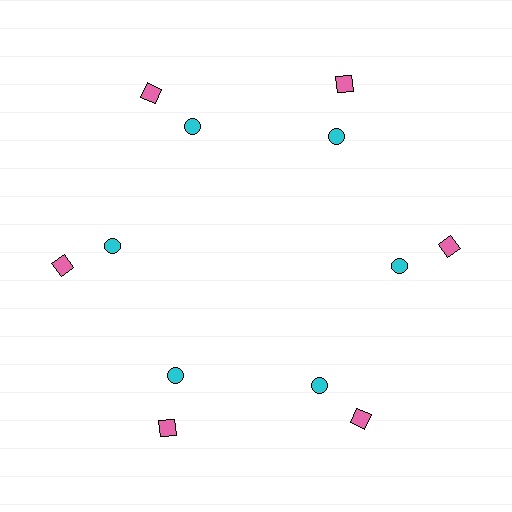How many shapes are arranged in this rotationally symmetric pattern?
There are 12 shapes, arranged in 6 groups of 2.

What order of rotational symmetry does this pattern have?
This pattern has 6-fold rotational symmetry.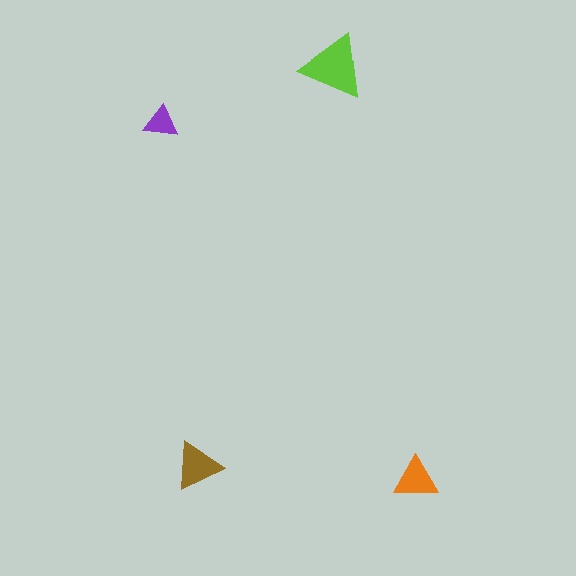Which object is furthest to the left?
The purple triangle is leftmost.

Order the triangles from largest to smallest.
the lime one, the brown one, the orange one, the purple one.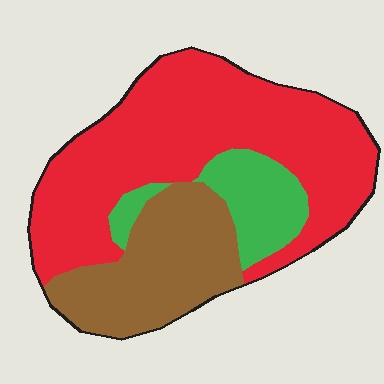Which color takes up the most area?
Red, at roughly 60%.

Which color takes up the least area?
Green, at roughly 15%.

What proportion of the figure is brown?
Brown takes up about one quarter (1/4) of the figure.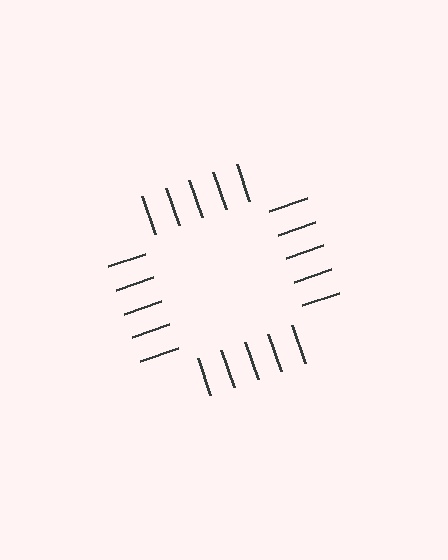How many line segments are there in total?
20 — 5 along each of the 4 edges.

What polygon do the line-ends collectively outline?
An illusory square — the line segments terminate on its edges but no continuous stroke is drawn.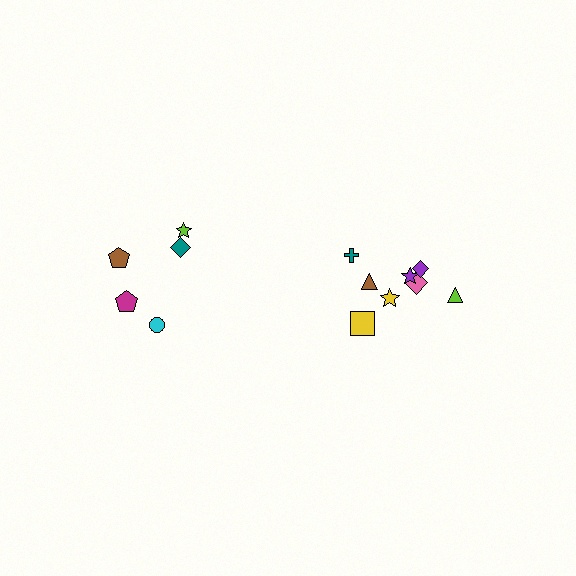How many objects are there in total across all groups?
There are 13 objects.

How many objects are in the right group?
There are 8 objects.